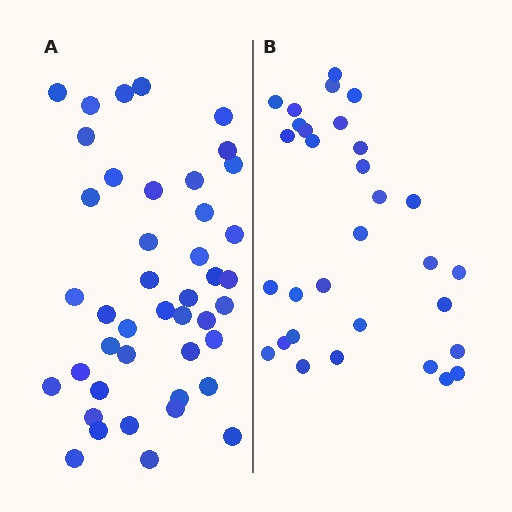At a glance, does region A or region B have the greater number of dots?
Region A (the left region) has more dots.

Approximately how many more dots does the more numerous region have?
Region A has roughly 12 or so more dots than region B.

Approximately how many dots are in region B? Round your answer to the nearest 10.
About 30 dots. (The exact count is 31, which rounds to 30.)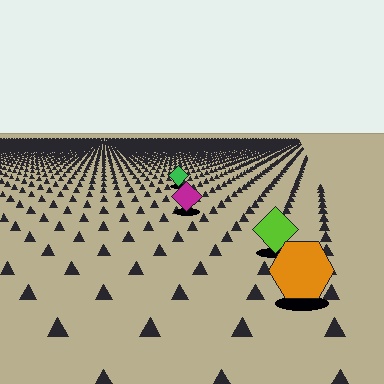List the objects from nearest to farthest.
From nearest to farthest: the orange hexagon, the lime diamond, the magenta diamond, the green diamond.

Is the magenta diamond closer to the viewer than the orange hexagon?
No. The orange hexagon is closer — you can tell from the texture gradient: the ground texture is coarser near it.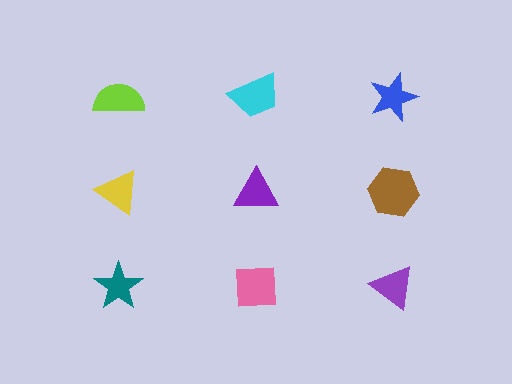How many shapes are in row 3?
3 shapes.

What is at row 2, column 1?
A yellow triangle.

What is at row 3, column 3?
A purple triangle.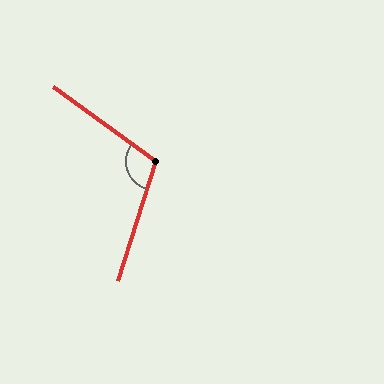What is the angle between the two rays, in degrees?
Approximately 109 degrees.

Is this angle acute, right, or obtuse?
It is obtuse.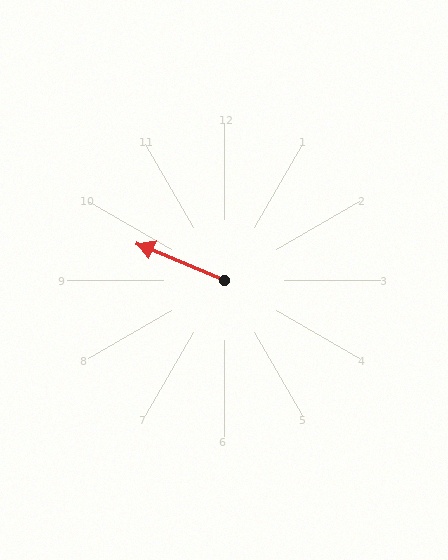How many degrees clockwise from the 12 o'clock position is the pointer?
Approximately 293 degrees.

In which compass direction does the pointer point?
Northwest.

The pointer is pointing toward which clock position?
Roughly 10 o'clock.